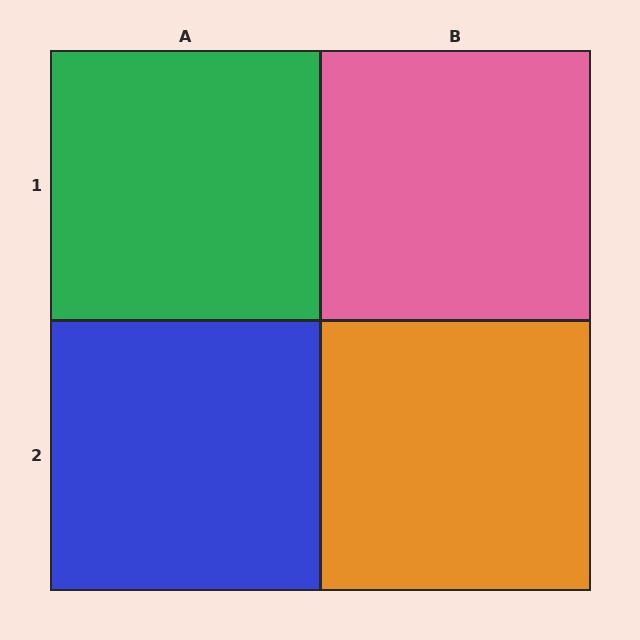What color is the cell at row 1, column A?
Green.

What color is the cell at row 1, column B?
Pink.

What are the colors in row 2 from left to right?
Blue, orange.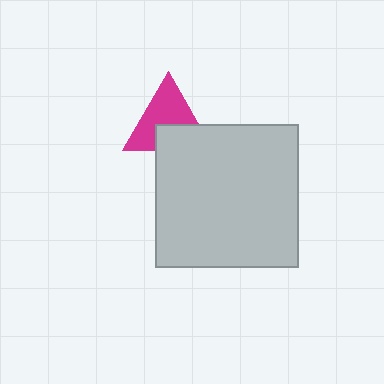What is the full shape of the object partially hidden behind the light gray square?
The partially hidden object is a magenta triangle.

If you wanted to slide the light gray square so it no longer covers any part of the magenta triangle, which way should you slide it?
Slide it down — that is the most direct way to separate the two shapes.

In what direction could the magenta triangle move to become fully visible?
The magenta triangle could move up. That would shift it out from behind the light gray square entirely.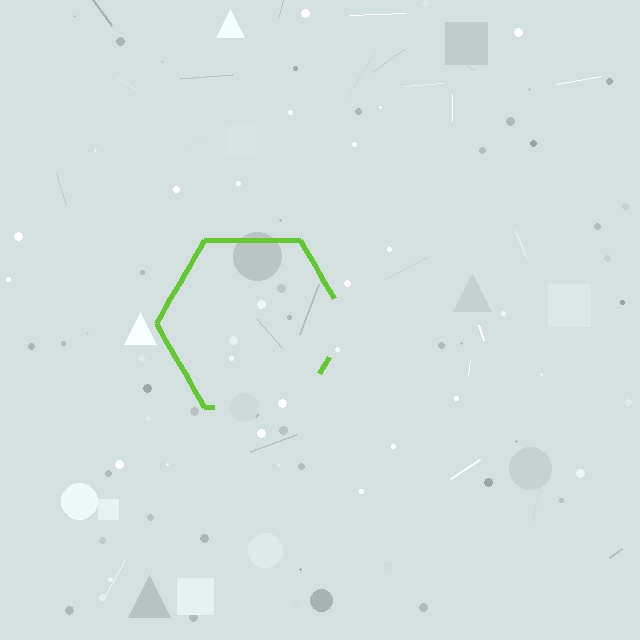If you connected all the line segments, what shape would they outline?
They would outline a hexagon.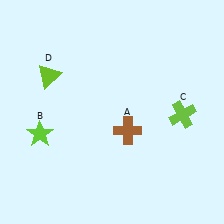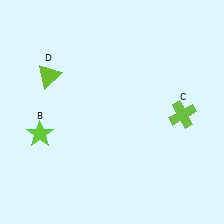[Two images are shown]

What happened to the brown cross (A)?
The brown cross (A) was removed in Image 2. It was in the bottom-right area of Image 1.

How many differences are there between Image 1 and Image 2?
There is 1 difference between the two images.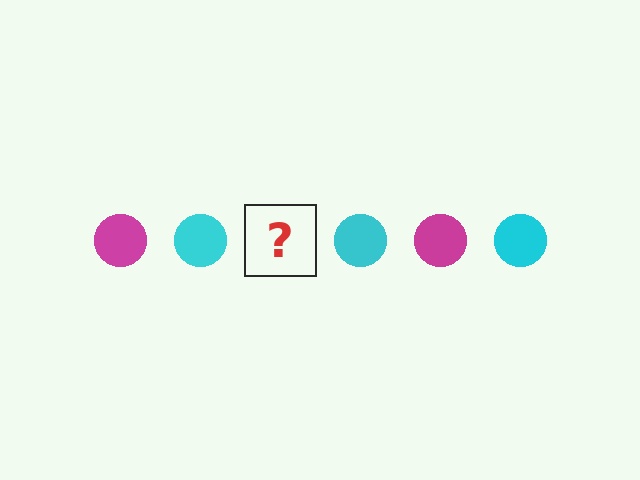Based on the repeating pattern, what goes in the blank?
The blank should be a magenta circle.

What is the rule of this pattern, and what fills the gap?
The rule is that the pattern cycles through magenta, cyan circles. The gap should be filled with a magenta circle.